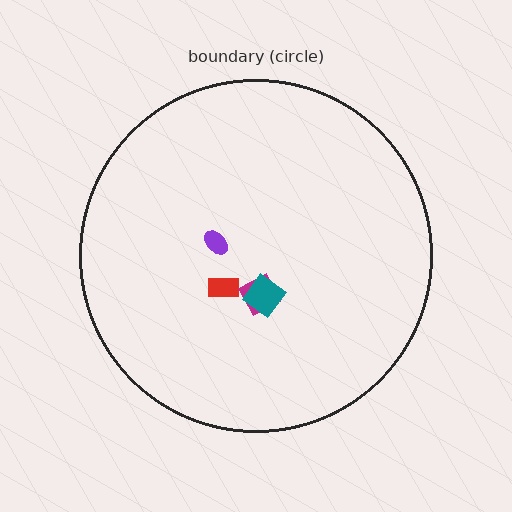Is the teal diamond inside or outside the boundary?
Inside.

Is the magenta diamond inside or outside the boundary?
Inside.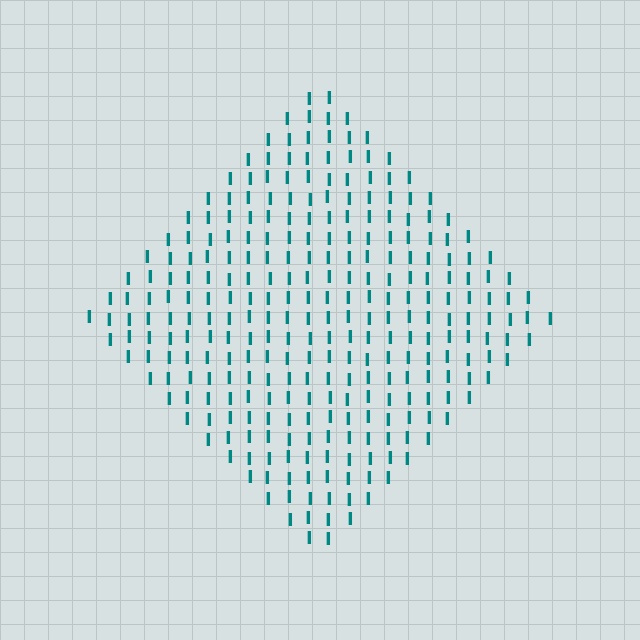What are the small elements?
The small elements are letter I's.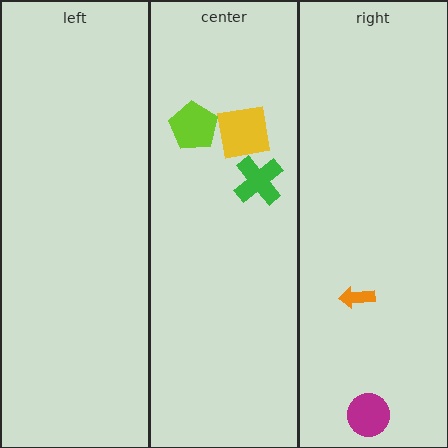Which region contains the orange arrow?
The right region.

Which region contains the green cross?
The center region.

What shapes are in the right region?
The magenta circle, the orange arrow.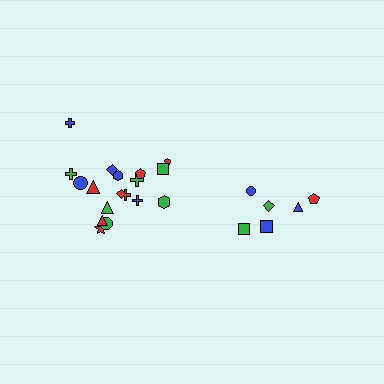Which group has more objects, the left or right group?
The left group.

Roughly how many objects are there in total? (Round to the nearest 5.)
Roughly 25 objects in total.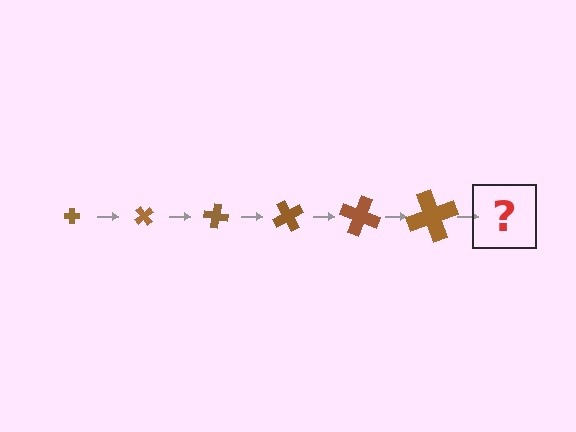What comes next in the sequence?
The next element should be a cross, larger than the previous one and rotated 300 degrees from the start.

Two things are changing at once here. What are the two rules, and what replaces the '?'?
The two rules are that the cross grows larger each step and it rotates 50 degrees each step. The '?' should be a cross, larger than the previous one and rotated 300 degrees from the start.